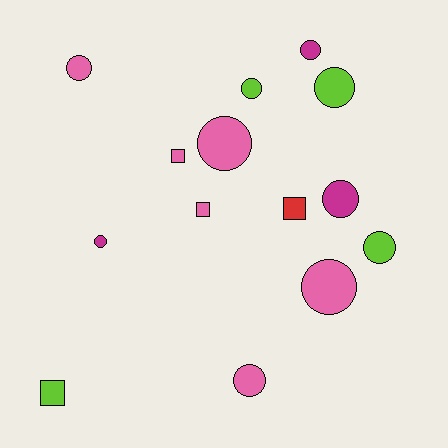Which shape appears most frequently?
Circle, with 10 objects.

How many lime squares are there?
There is 1 lime square.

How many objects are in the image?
There are 14 objects.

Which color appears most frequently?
Pink, with 6 objects.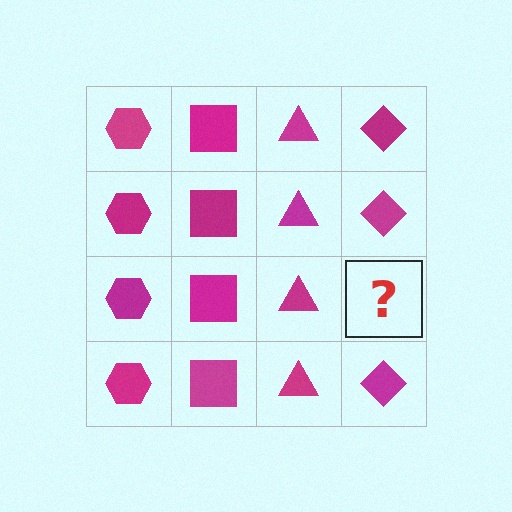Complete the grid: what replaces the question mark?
The question mark should be replaced with a magenta diamond.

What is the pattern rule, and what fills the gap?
The rule is that each column has a consistent shape. The gap should be filled with a magenta diamond.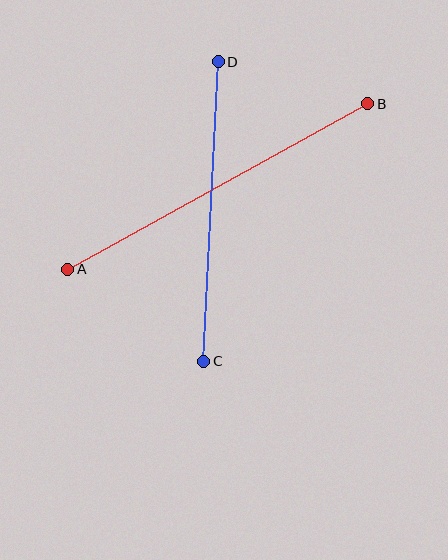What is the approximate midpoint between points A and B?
The midpoint is at approximately (218, 187) pixels.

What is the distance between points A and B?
The distance is approximately 342 pixels.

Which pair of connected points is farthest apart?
Points A and B are farthest apart.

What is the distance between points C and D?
The distance is approximately 300 pixels.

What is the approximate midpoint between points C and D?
The midpoint is at approximately (211, 212) pixels.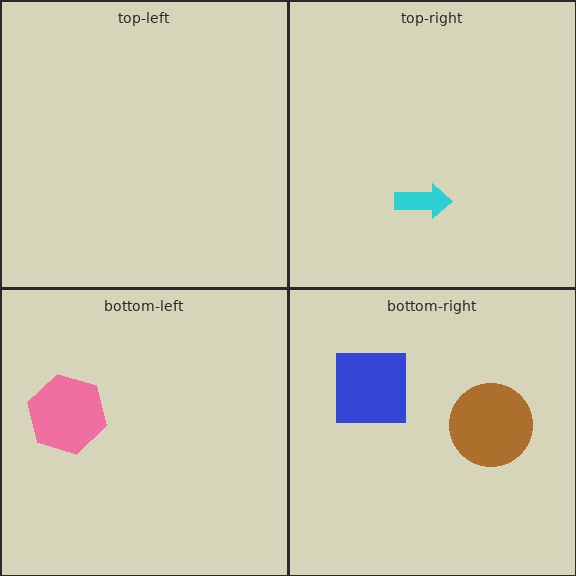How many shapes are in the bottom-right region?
2.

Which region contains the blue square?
The bottom-right region.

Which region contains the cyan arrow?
The top-right region.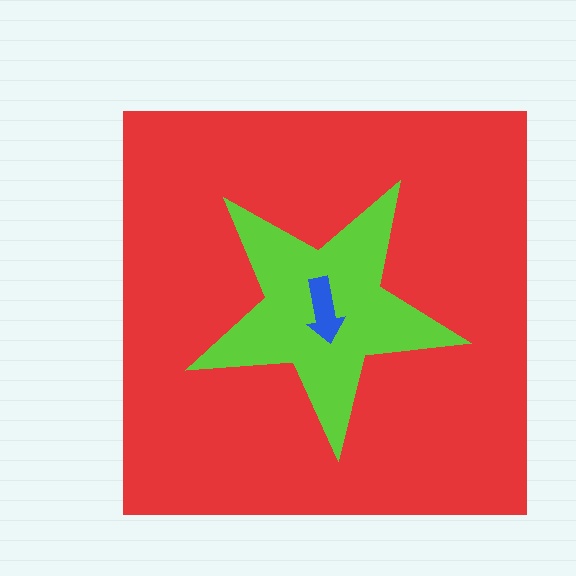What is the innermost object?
The blue arrow.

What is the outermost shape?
The red square.